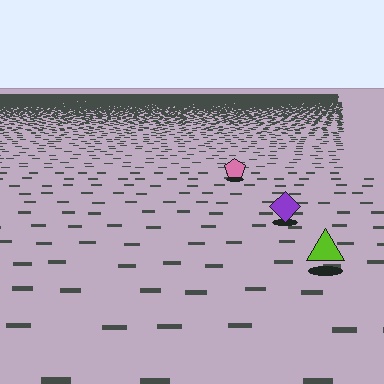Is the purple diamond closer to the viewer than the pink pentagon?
Yes. The purple diamond is closer — you can tell from the texture gradient: the ground texture is coarser near it.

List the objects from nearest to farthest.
From nearest to farthest: the lime triangle, the purple diamond, the pink pentagon.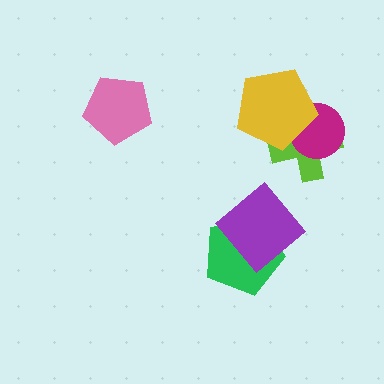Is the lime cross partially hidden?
Yes, it is partially covered by another shape.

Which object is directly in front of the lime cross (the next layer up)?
The magenta circle is directly in front of the lime cross.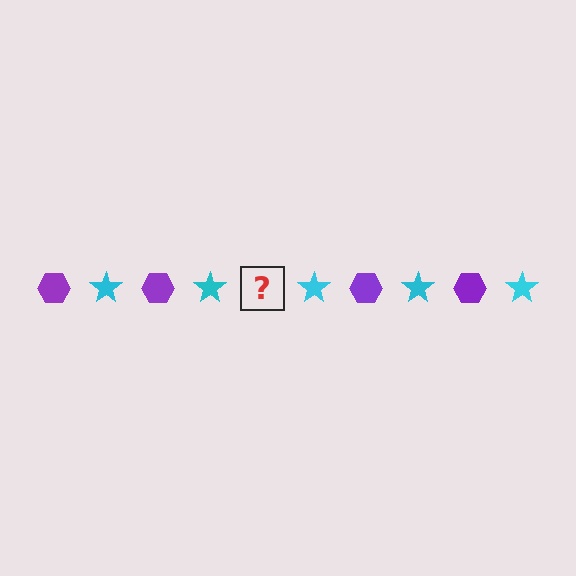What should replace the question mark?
The question mark should be replaced with a purple hexagon.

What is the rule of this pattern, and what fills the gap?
The rule is that the pattern alternates between purple hexagon and cyan star. The gap should be filled with a purple hexagon.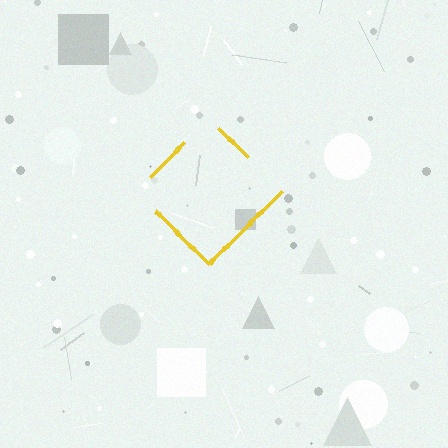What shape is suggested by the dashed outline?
The dashed outline suggests a diamond.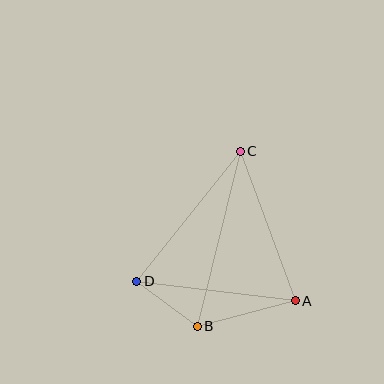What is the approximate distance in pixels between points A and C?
The distance between A and C is approximately 159 pixels.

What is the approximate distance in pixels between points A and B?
The distance between A and B is approximately 101 pixels.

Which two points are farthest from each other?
Points B and C are farthest from each other.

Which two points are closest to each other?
Points B and D are closest to each other.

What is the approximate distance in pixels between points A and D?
The distance between A and D is approximately 160 pixels.